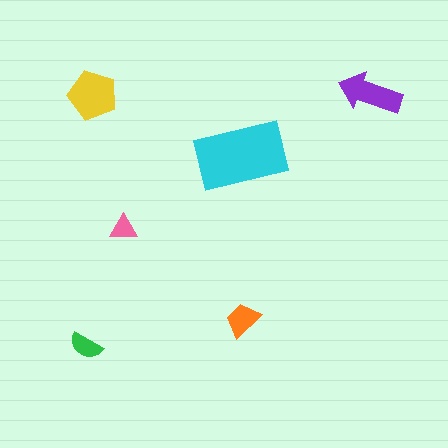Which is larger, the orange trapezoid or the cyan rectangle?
The cyan rectangle.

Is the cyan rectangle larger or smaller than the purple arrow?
Larger.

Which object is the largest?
The cyan rectangle.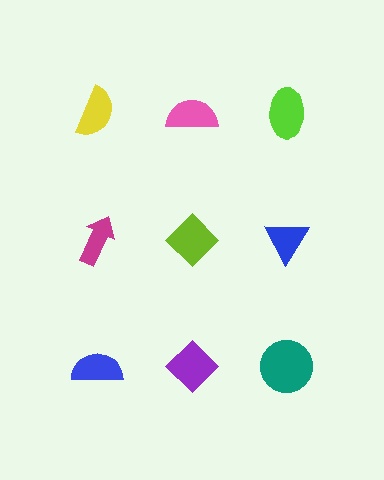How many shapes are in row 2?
3 shapes.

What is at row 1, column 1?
A yellow semicircle.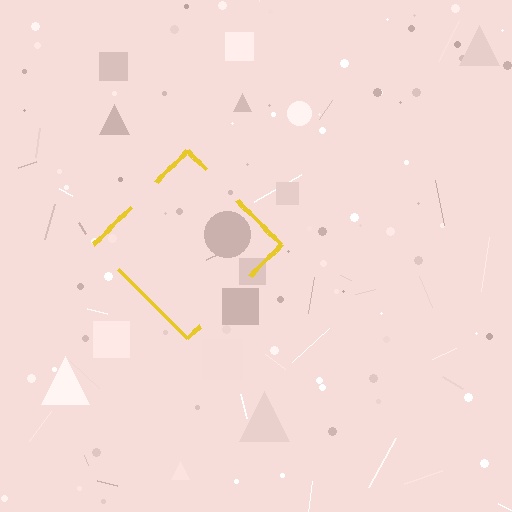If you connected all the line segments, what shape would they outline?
They would outline a diamond.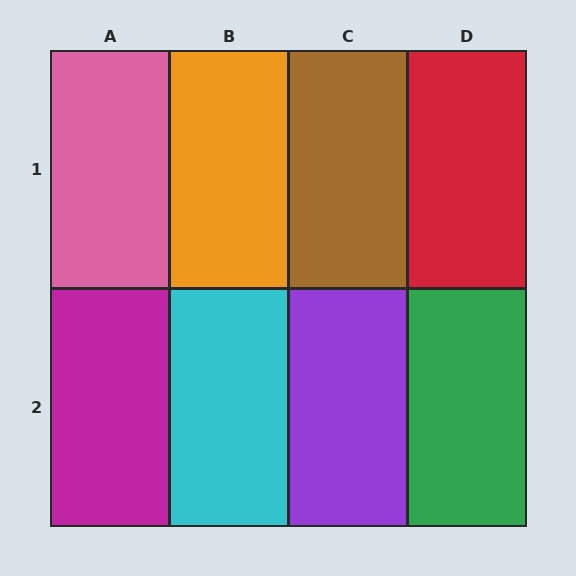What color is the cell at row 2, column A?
Magenta.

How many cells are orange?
1 cell is orange.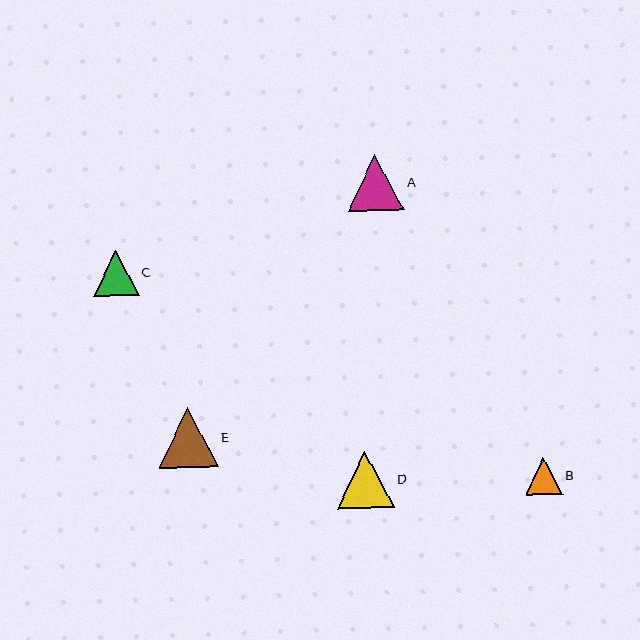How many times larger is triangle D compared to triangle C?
Triangle D is approximately 1.3 times the size of triangle C.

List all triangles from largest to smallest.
From largest to smallest: E, D, A, C, B.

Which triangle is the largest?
Triangle E is the largest with a size of approximately 59 pixels.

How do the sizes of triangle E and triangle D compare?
Triangle E and triangle D are approximately the same size.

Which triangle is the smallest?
Triangle B is the smallest with a size of approximately 37 pixels.